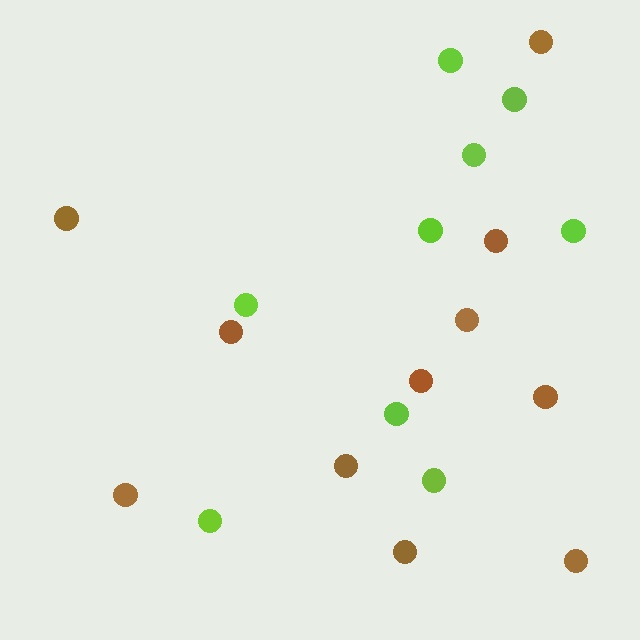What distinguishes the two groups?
There are 2 groups: one group of brown circles (11) and one group of lime circles (9).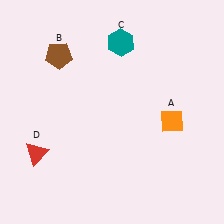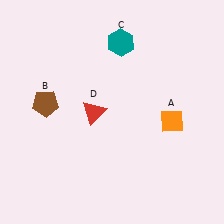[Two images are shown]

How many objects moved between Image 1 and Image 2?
2 objects moved between the two images.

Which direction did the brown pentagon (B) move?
The brown pentagon (B) moved down.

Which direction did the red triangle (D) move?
The red triangle (D) moved right.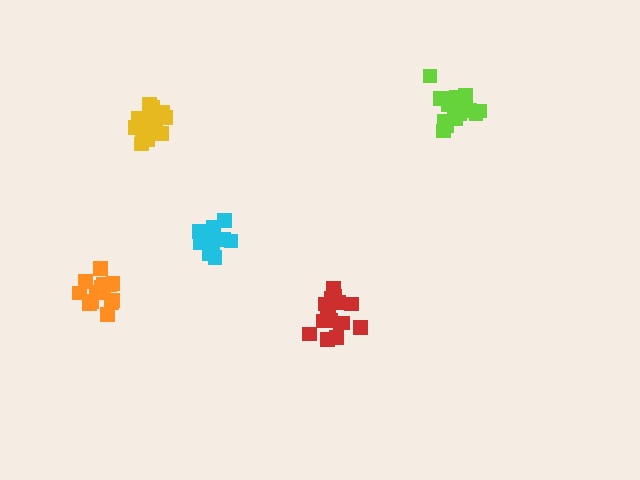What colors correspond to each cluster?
The clusters are colored: orange, yellow, red, cyan, lime.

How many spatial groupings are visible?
There are 5 spatial groupings.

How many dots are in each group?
Group 1: 15 dots, Group 2: 18 dots, Group 3: 16 dots, Group 4: 14 dots, Group 5: 18 dots (81 total).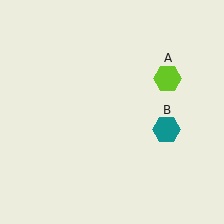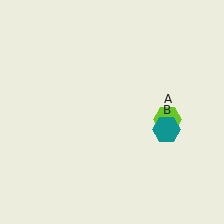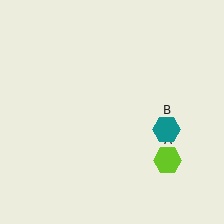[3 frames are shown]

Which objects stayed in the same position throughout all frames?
Teal hexagon (object B) remained stationary.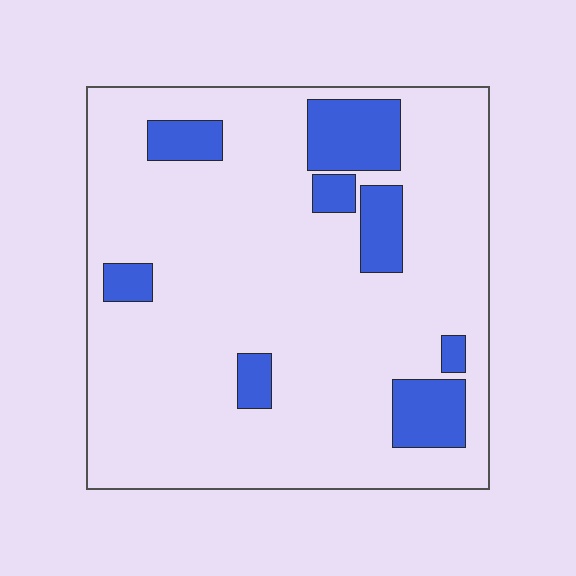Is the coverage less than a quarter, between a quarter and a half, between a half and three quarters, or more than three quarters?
Less than a quarter.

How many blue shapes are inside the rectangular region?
8.